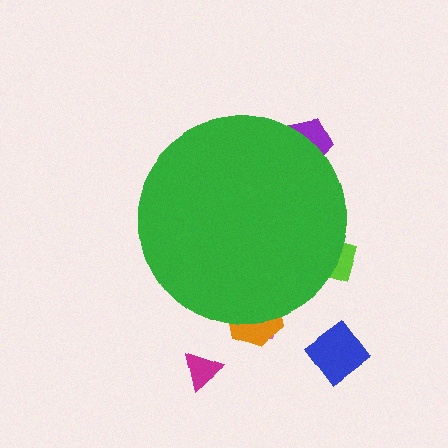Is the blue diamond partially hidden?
No, the blue diamond is fully visible.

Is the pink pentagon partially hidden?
Yes, the pink pentagon is partially hidden behind the green circle.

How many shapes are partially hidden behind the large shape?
4 shapes are partially hidden.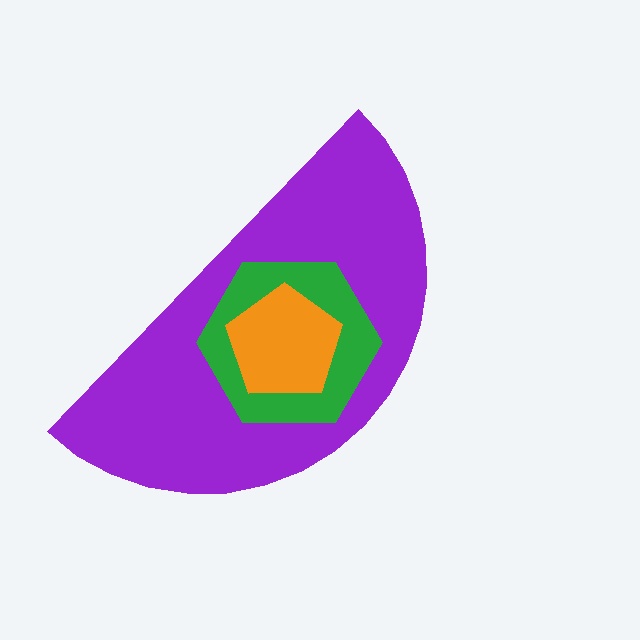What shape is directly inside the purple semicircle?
The green hexagon.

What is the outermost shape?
The purple semicircle.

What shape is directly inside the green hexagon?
The orange pentagon.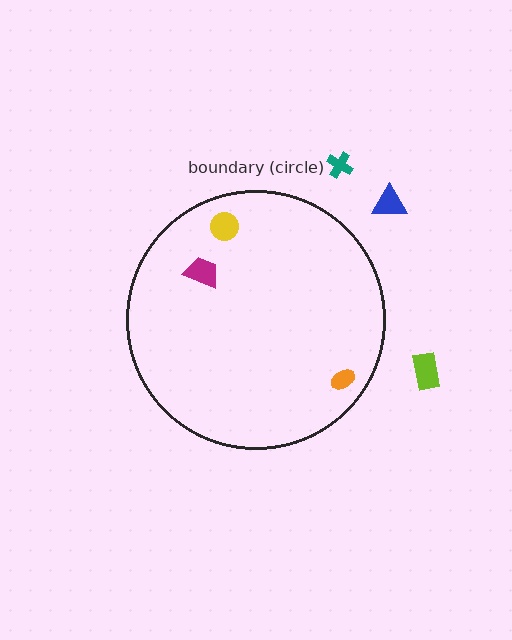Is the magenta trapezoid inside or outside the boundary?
Inside.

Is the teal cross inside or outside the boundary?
Outside.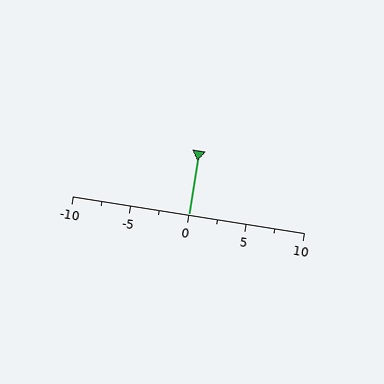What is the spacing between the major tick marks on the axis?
The major ticks are spaced 5 apart.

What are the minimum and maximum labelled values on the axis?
The axis runs from -10 to 10.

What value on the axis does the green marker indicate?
The marker indicates approximately 0.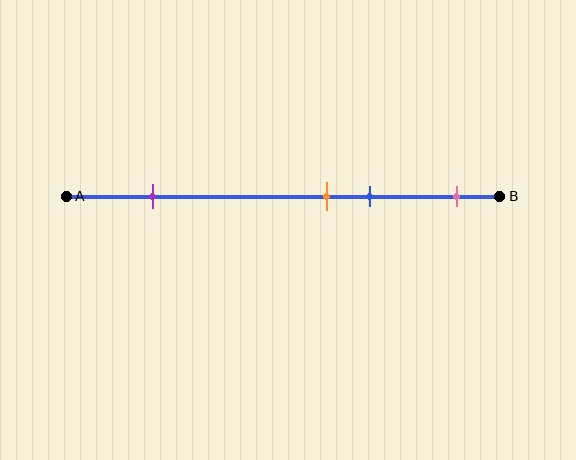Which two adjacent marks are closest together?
The orange and blue marks are the closest adjacent pair.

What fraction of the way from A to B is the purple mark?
The purple mark is approximately 20% (0.2) of the way from A to B.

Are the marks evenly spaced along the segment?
No, the marks are not evenly spaced.